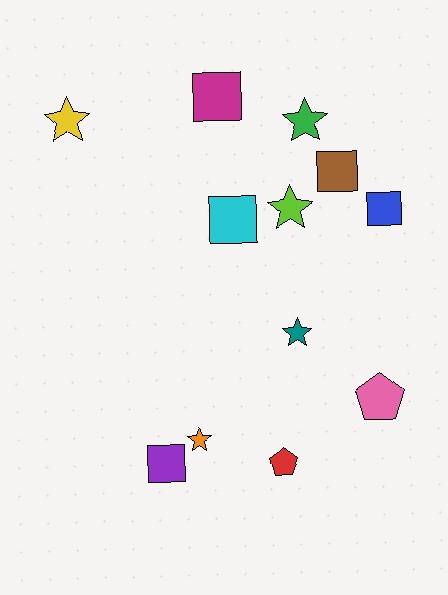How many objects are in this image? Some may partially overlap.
There are 12 objects.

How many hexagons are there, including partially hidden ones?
There are no hexagons.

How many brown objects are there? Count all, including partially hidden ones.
There is 1 brown object.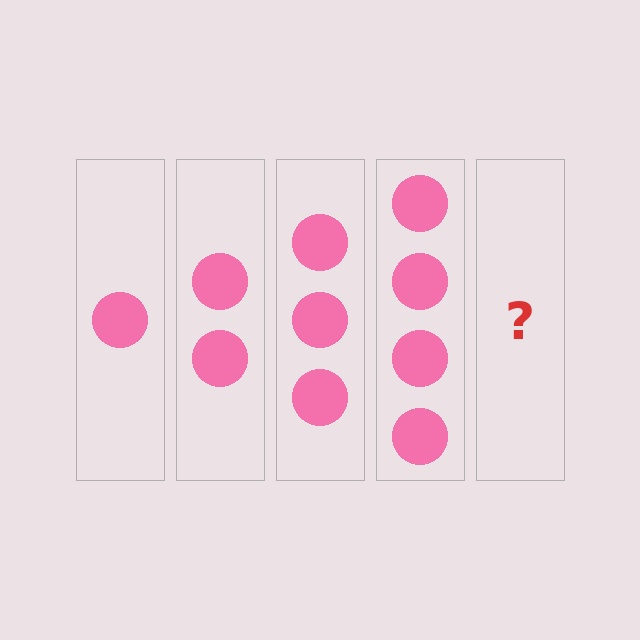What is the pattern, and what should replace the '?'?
The pattern is that each step adds one more circle. The '?' should be 5 circles.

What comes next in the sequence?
The next element should be 5 circles.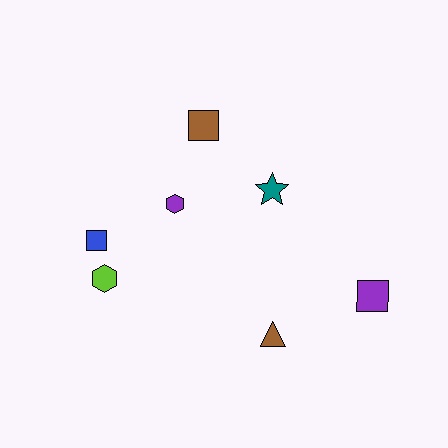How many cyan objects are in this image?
There are no cyan objects.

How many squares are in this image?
There are 3 squares.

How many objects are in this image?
There are 7 objects.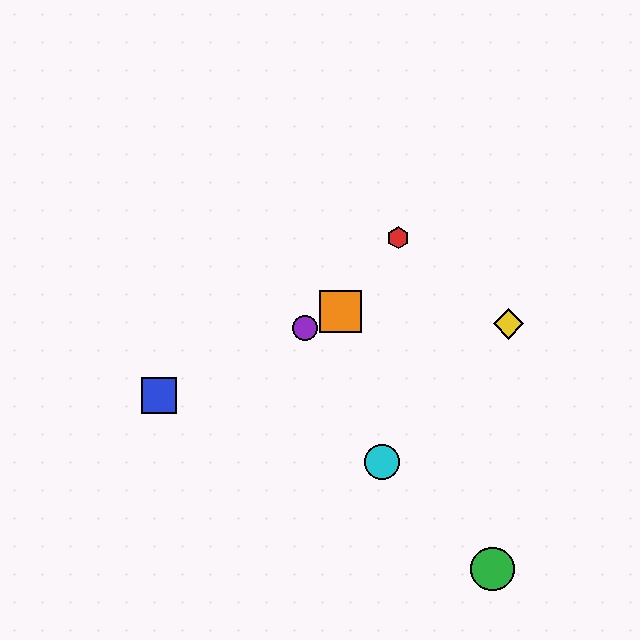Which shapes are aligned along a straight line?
The blue square, the purple circle, the orange square are aligned along a straight line.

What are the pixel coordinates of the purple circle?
The purple circle is at (305, 328).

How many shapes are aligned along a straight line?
3 shapes (the blue square, the purple circle, the orange square) are aligned along a straight line.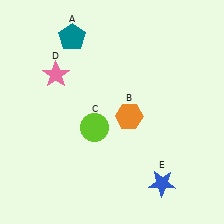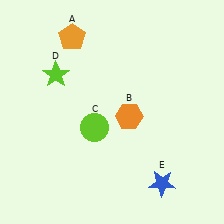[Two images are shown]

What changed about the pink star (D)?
In Image 1, D is pink. In Image 2, it changed to lime.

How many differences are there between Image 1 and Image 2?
There are 2 differences between the two images.